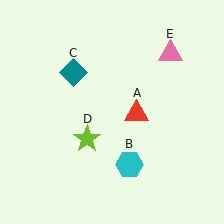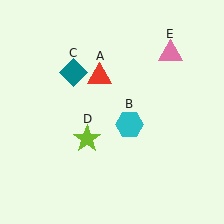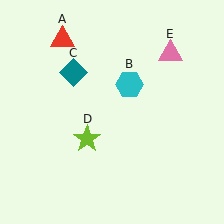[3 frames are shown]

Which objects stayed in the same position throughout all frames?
Teal diamond (object C) and lime star (object D) and pink triangle (object E) remained stationary.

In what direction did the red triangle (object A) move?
The red triangle (object A) moved up and to the left.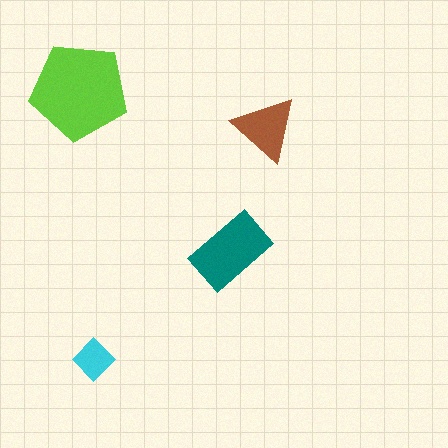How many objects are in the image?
There are 4 objects in the image.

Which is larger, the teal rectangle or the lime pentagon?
The lime pentagon.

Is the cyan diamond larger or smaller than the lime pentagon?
Smaller.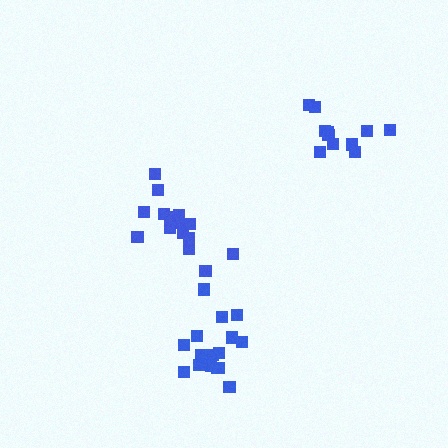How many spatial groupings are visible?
There are 3 spatial groupings.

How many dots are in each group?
Group 1: 11 dots, Group 2: 15 dots, Group 3: 16 dots (42 total).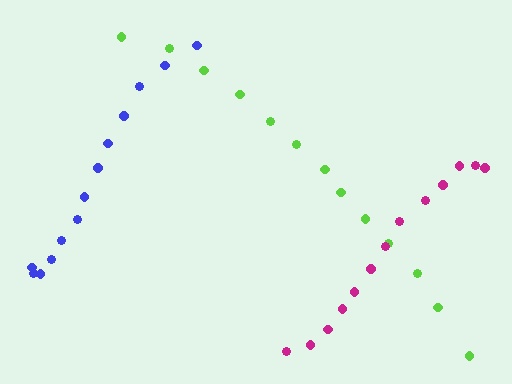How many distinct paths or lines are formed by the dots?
There are 3 distinct paths.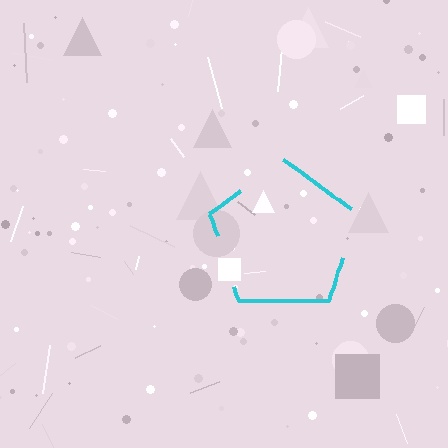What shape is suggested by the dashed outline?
The dashed outline suggests a pentagon.